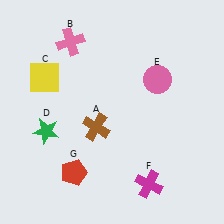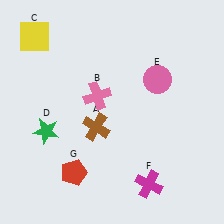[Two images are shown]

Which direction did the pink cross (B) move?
The pink cross (B) moved down.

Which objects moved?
The objects that moved are: the pink cross (B), the yellow square (C).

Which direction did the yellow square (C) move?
The yellow square (C) moved up.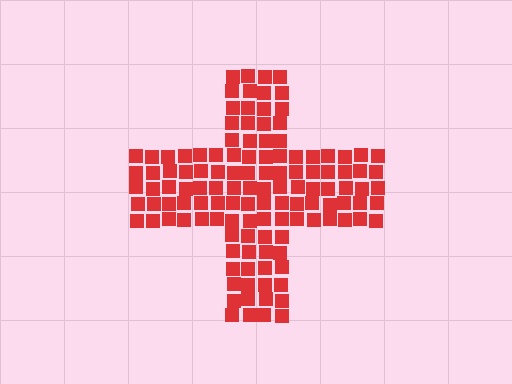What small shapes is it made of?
It is made of small squares.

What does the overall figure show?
The overall figure shows a cross.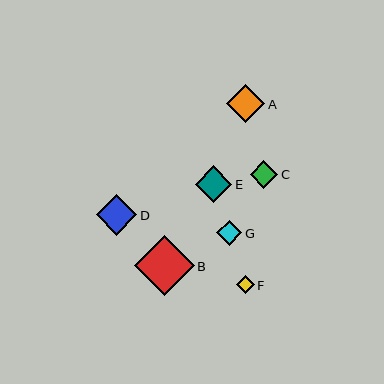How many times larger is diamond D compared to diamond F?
Diamond D is approximately 2.2 times the size of diamond F.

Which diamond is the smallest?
Diamond F is the smallest with a size of approximately 18 pixels.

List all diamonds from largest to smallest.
From largest to smallest: B, D, A, E, C, G, F.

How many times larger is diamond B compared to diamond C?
Diamond B is approximately 2.2 times the size of diamond C.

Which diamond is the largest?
Diamond B is the largest with a size of approximately 60 pixels.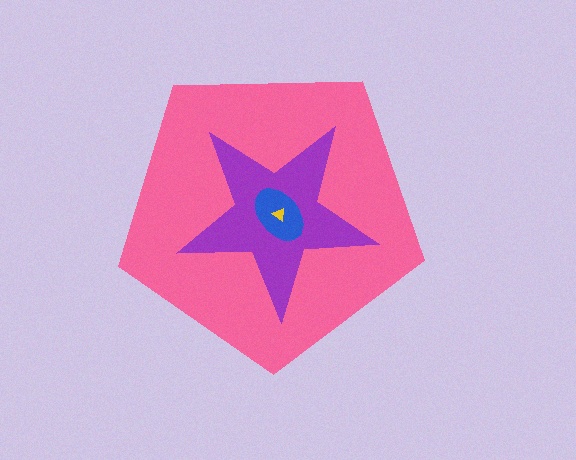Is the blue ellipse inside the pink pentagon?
Yes.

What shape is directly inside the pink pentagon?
The purple star.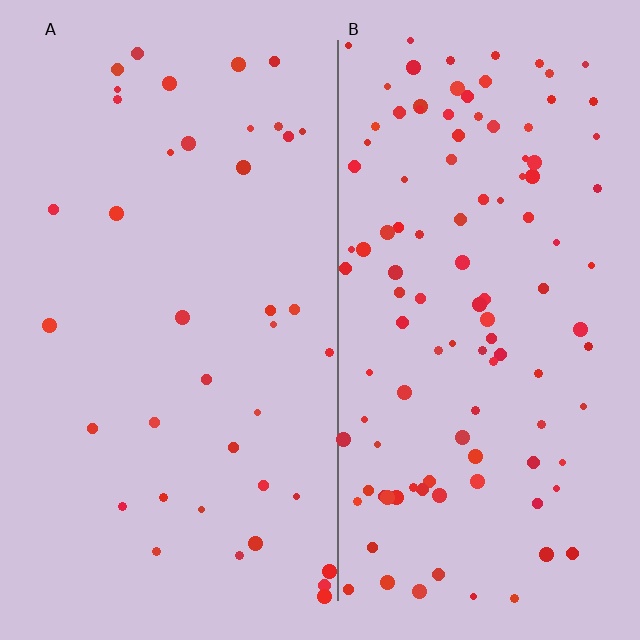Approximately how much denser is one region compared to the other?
Approximately 2.9× — region B over region A.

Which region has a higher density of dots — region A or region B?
B (the right).